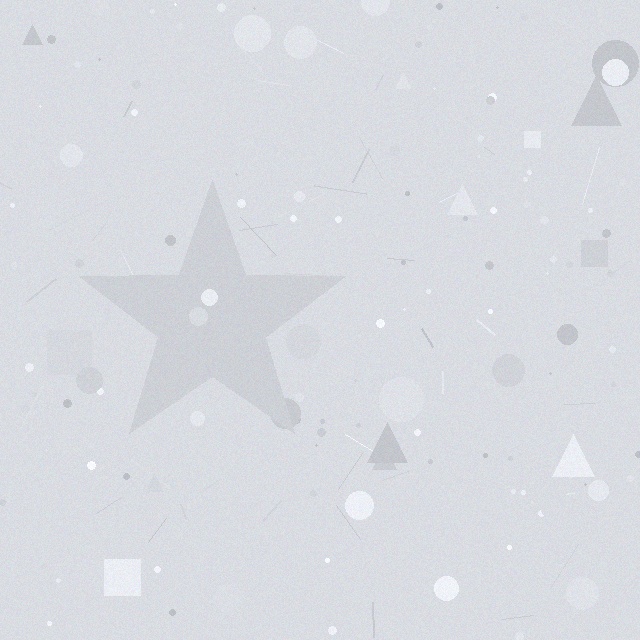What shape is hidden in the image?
A star is hidden in the image.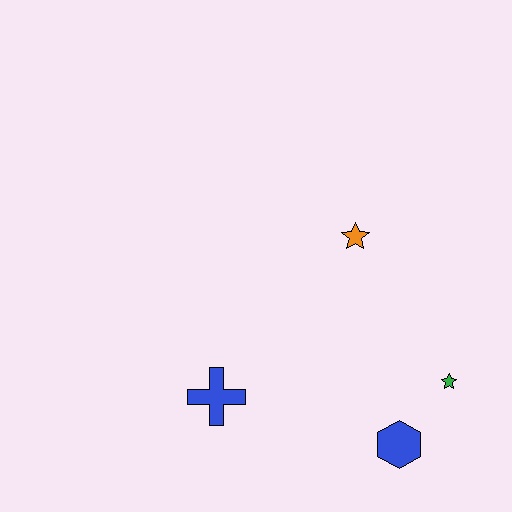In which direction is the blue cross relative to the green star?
The blue cross is to the left of the green star.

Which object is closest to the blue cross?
The blue hexagon is closest to the blue cross.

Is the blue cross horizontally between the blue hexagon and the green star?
No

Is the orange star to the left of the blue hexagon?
Yes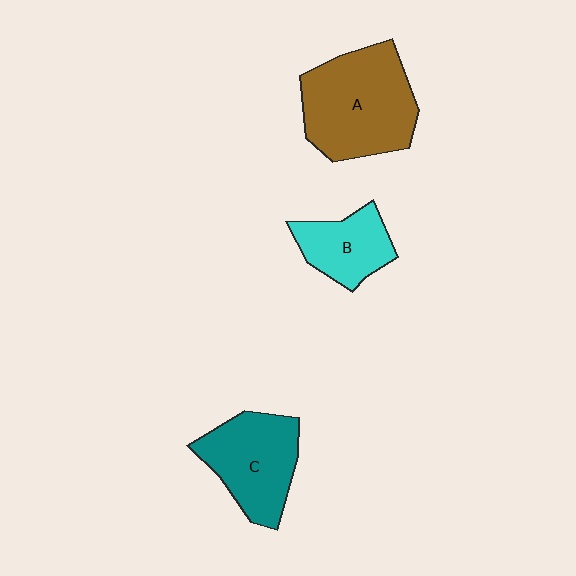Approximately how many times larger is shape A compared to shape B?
Approximately 1.9 times.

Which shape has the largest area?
Shape A (brown).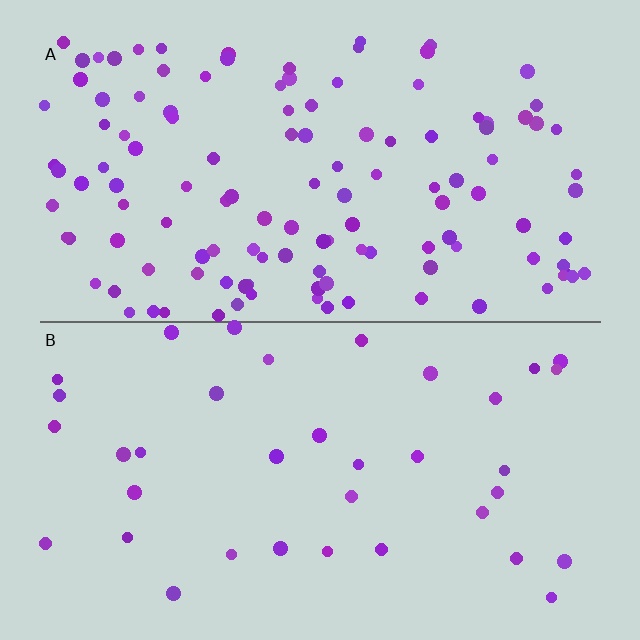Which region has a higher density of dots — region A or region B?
A (the top).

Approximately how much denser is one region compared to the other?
Approximately 3.4× — region A over region B.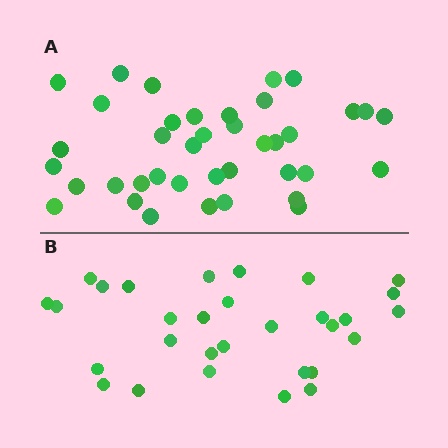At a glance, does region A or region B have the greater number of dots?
Region A (the top region) has more dots.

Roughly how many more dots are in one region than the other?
Region A has roughly 8 or so more dots than region B.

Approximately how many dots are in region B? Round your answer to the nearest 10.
About 30 dots.